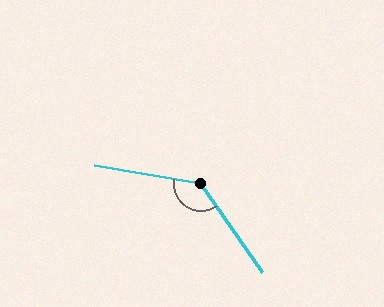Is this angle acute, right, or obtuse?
It is obtuse.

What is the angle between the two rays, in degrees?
Approximately 135 degrees.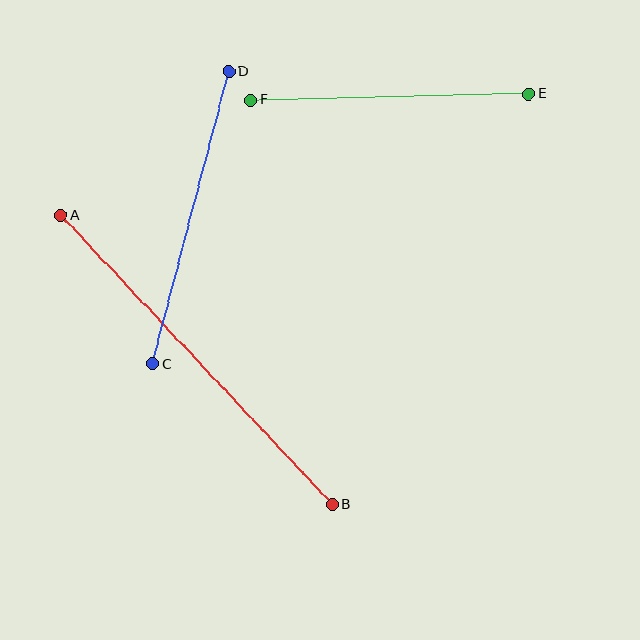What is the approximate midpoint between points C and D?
The midpoint is at approximately (191, 218) pixels.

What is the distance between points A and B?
The distance is approximately 396 pixels.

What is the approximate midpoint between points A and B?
The midpoint is at approximately (197, 360) pixels.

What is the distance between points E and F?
The distance is approximately 278 pixels.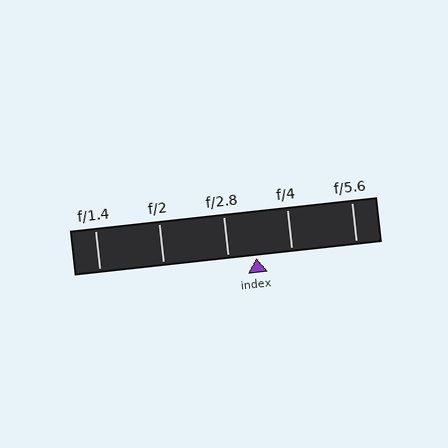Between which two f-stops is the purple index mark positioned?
The index mark is between f/2.8 and f/4.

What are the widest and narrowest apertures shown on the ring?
The widest aperture shown is f/1.4 and the narrowest is f/5.6.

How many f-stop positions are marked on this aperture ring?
There are 5 f-stop positions marked.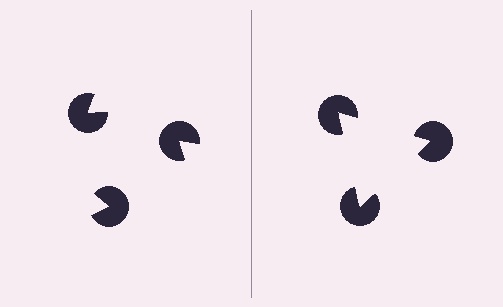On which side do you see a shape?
An illusory triangle appears on the right side. On the left side the wedge cuts are rotated, so no coherent shape forms.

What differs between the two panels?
The pac-man discs are positioned identically on both sides; only the wedge orientations differ. On the right they align to a triangle; on the left they are misaligned.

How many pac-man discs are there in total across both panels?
6 — 3 on each side.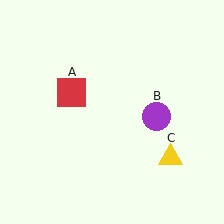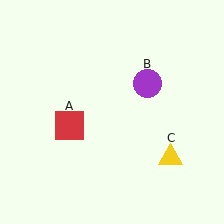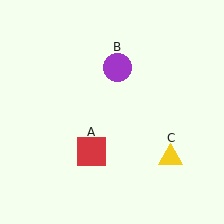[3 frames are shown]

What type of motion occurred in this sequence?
The red square (object A), purple circle (object B) rotated counterclockwise around the center of the scene.